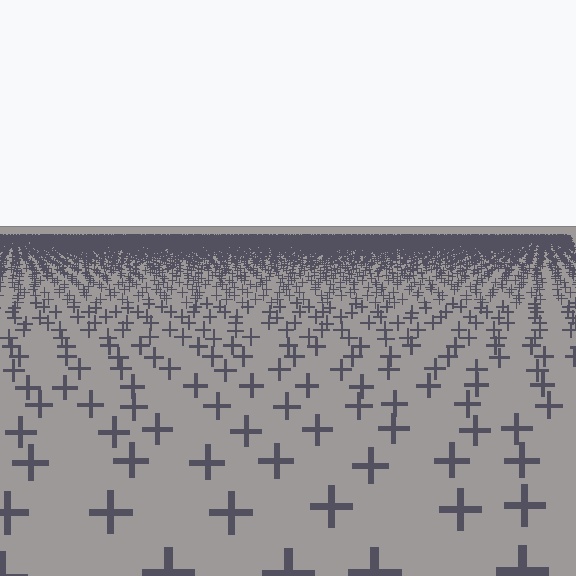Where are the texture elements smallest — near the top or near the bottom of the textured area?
Near the top.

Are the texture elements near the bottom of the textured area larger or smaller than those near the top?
Larger. Near the bottom, elements are closer to the viewer and appear at a bigger on-screen size.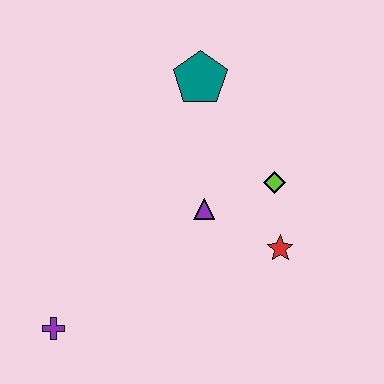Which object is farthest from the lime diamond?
The purple cross is farthest from the lime diamond.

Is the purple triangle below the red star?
No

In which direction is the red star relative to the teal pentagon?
The red star is below the teal pentagon.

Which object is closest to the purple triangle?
The lime diamond is closest to the purple triangle.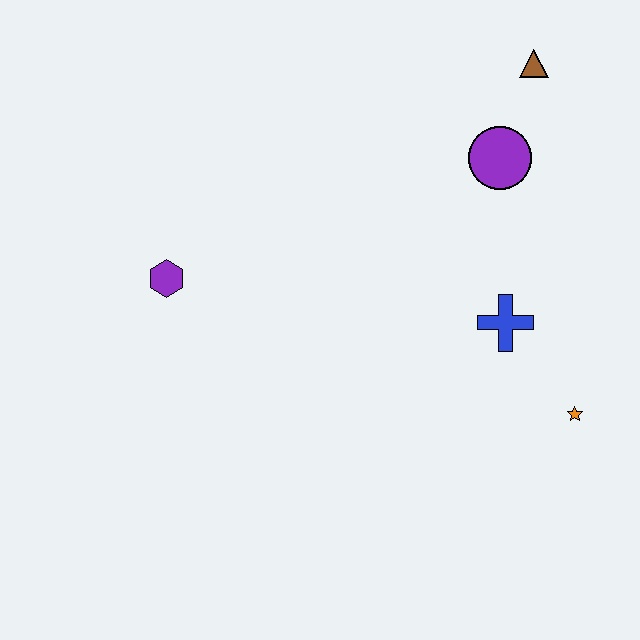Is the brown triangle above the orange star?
Yes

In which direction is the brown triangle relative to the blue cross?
The brown triangle is above the blue cross.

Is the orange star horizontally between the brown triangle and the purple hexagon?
No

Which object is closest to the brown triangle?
The purple circle is closest to the brown triangle.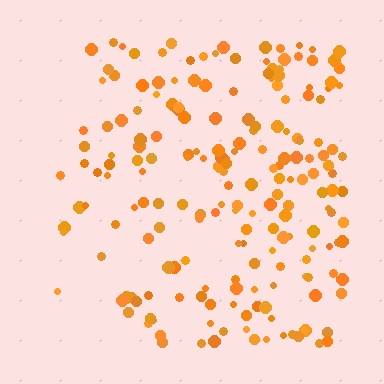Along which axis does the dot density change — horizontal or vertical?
Horizontal.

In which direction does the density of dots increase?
From left to right, with the right side densest.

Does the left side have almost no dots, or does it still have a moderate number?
Still a moderate number, just noticeably fewer than the right.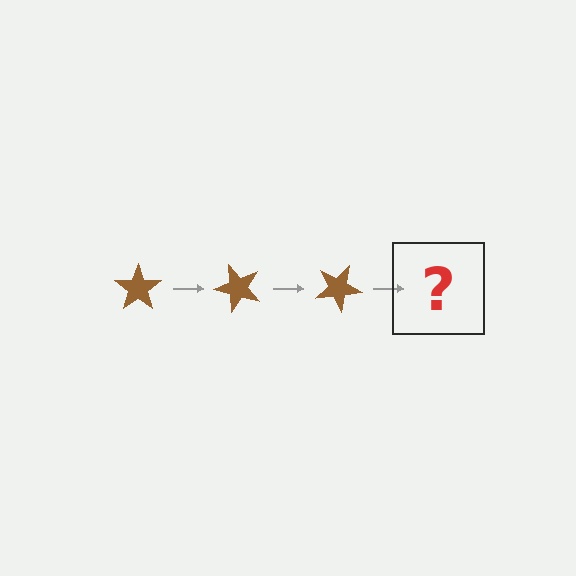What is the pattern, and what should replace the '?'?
The pattern is that the star rotates 50 degrees each step. The '?' should be a brown star rotated 150 degrees.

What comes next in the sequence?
The next element should be a brown star rotated 150 degrees.